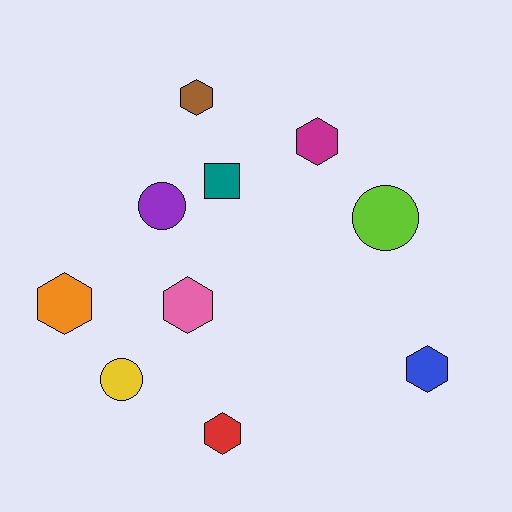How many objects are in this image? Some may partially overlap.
There are 10 objects.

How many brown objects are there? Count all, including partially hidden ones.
There is 1 brown object.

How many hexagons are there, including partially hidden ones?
There are 6 hexagons.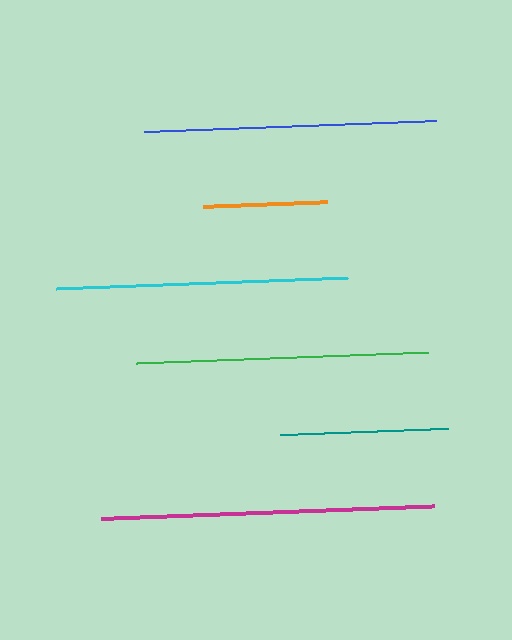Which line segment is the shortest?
The orange line is the shortest at approximately 124 pixels.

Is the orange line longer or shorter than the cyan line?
The cyan line is longer than the orange line.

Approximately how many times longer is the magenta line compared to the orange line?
The magenta line is approximately 2.7 times the length of the orange line.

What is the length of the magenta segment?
The magenta segment is approximately 333 pixels long.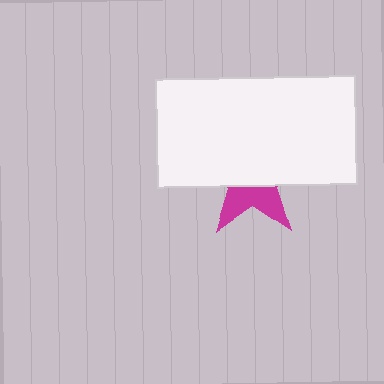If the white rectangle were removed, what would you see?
You would see the complete magenta star.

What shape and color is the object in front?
The object in front is a white rectangle.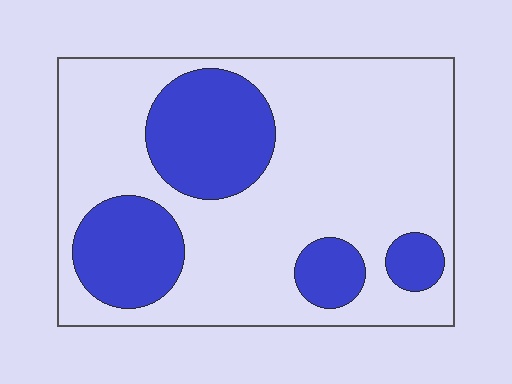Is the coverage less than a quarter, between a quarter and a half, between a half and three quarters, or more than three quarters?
Between a quarter and a half.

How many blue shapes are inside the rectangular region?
4.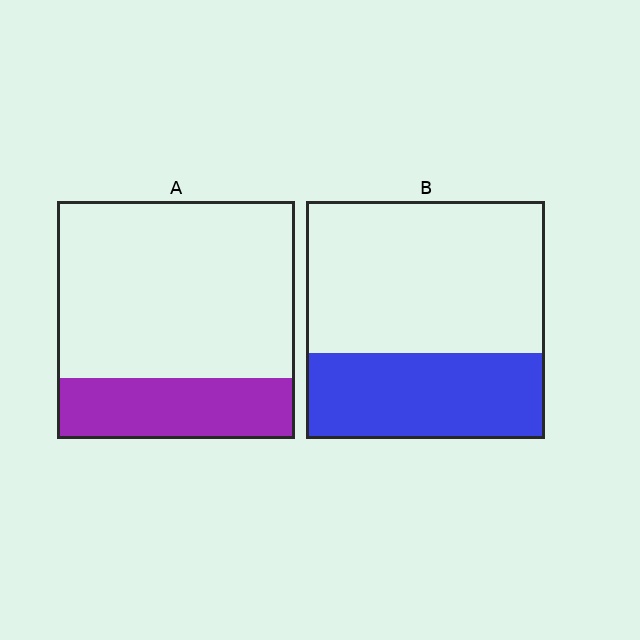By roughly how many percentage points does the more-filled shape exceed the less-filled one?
By roughly 10 percentage points (B over A).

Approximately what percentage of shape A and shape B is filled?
A is approximately 25% and B is approximately 35%.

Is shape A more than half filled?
No.